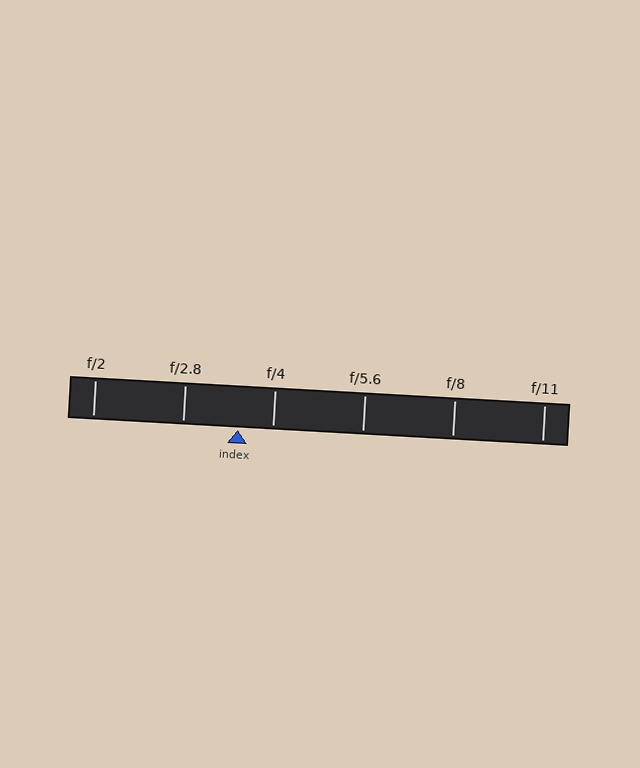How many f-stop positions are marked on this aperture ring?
There are 6 f-stop positions marked.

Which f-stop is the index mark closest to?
The index mark is closest to f/4.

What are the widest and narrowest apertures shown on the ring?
The widest aperture shown is f/2 and the narrowest is f/11.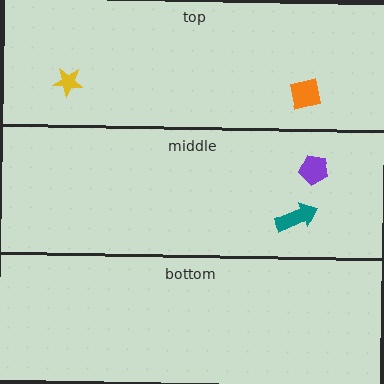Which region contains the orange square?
The top region.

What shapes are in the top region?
The yellow star, the orange square.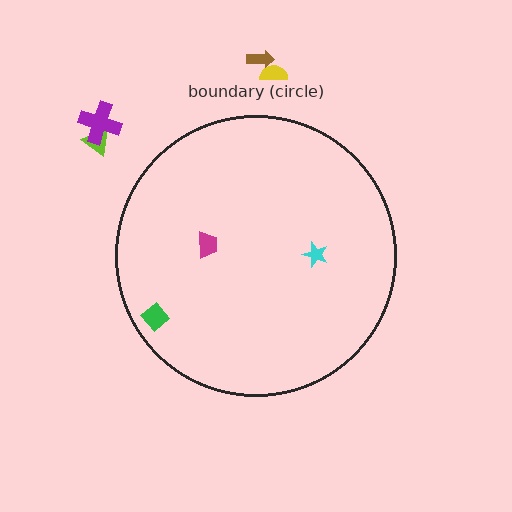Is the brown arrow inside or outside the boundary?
Outside.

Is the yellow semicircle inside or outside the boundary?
Outside.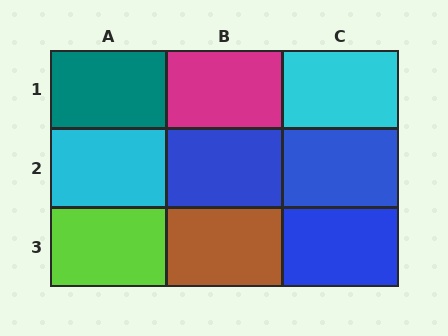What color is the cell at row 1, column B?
Magenta.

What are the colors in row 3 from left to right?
Lime, brown, blue.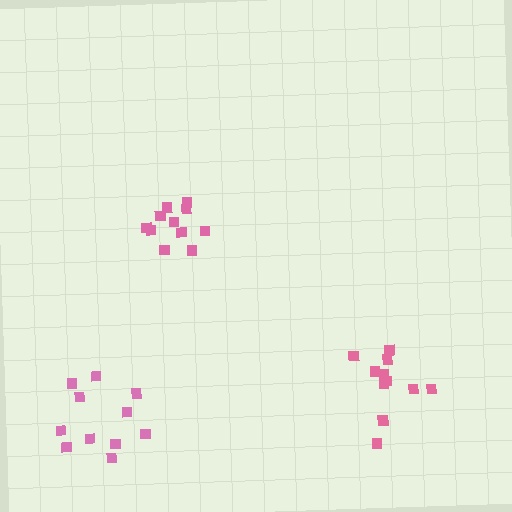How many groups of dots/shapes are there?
There are 3 groups.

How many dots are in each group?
Group 1: 11 dots, Group 2: 11 dots, Group 3: 11 dots (33 total).